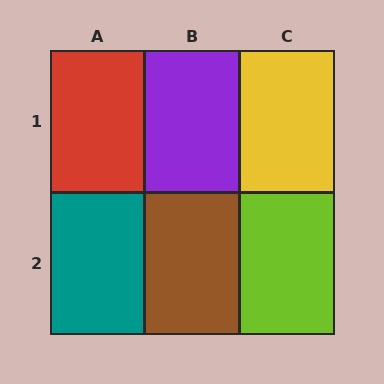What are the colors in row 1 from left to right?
Red, purple, yellow.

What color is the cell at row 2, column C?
Lime.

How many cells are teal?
1 cell is teal.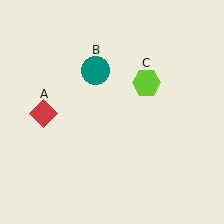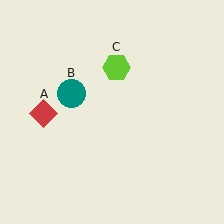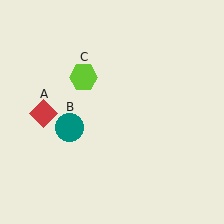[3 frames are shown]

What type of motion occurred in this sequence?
The teal circle (object B), lime hexagon (object C) rotated counterclockwise around the center of the scene.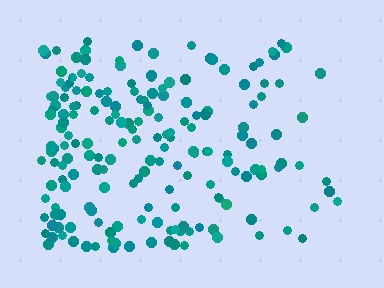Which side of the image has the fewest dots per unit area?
The right.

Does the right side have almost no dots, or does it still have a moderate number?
Still a moderate number, just noticeably fewer than the left.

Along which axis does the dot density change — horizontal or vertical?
Horizontal.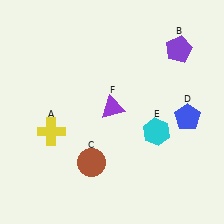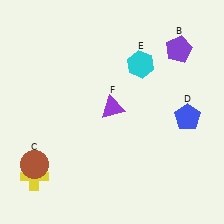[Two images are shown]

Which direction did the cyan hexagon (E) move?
The cyan hexagon (E) moved up.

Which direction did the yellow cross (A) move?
The yellow cross (A) moved down.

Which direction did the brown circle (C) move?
The brown circle (C) moved left.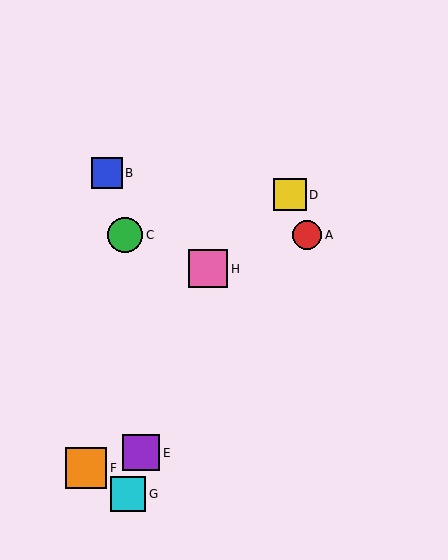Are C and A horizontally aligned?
Yes, both are at y≈235.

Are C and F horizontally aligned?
No, C is at y≈235 and F is at y≈468.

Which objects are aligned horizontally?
Objects A, C are aligned horizontally.